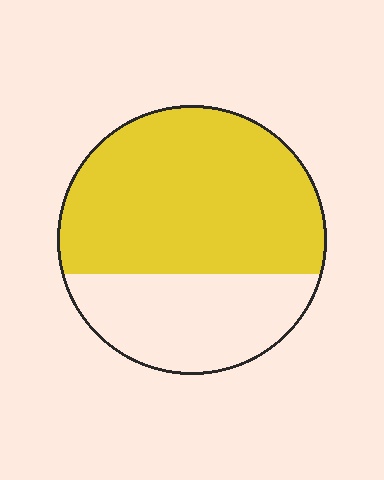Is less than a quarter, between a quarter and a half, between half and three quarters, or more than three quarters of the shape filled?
Between half and three quarters.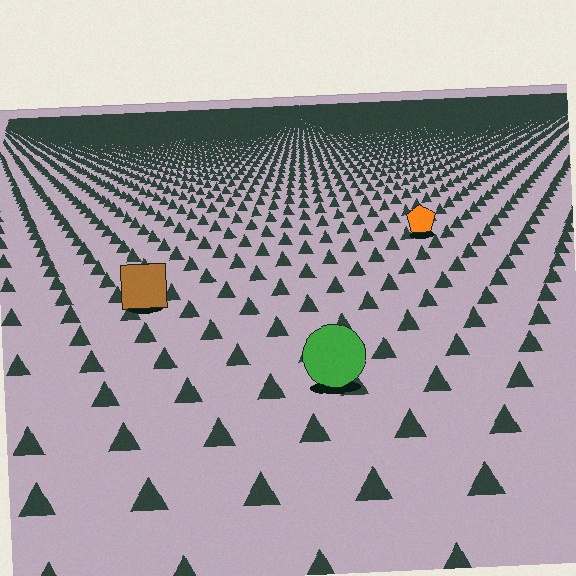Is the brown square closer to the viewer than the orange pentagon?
Yes. The brown square is closer — you can tell from the texture gradient: the ground texture is coarser near it.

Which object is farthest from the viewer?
The orange pentagon is farthest from the viewer. It appears smaller and the ground texture around it is denser.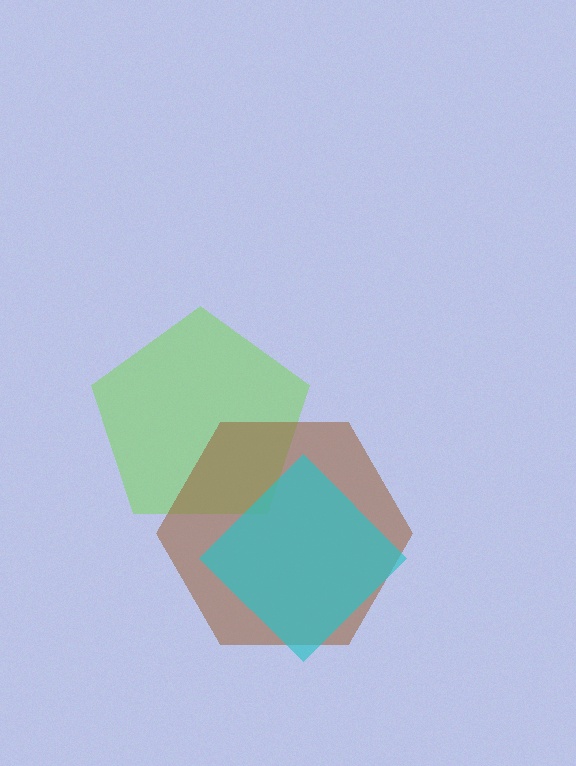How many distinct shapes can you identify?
There are 3 distinct shapes: a lime pentagon, a brown hexagon, a cyan diamond.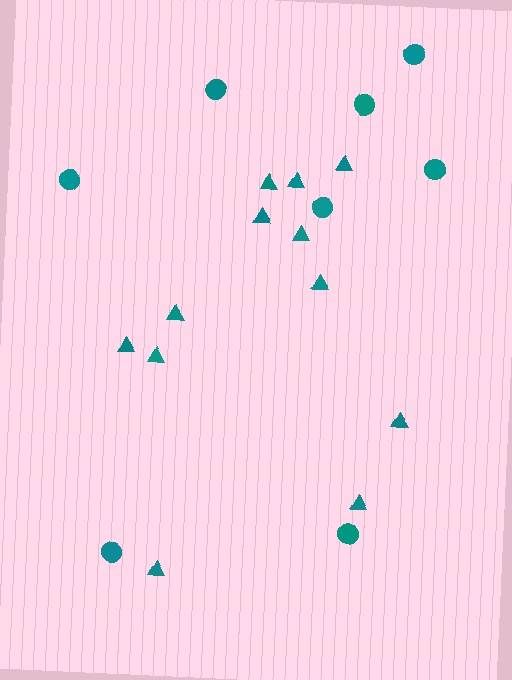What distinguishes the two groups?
There are 2 groups: one group of circles (8) and one group of triangles (12).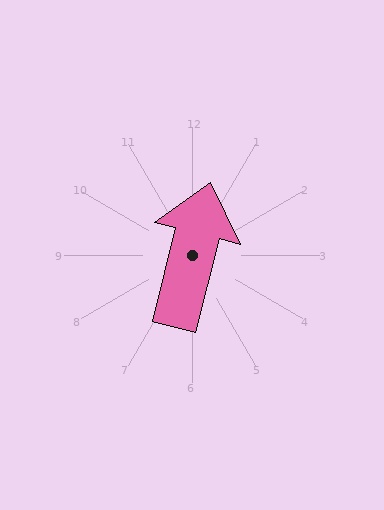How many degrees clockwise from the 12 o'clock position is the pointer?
Approximately 14 degrees.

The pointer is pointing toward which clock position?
Roughly 12 o'clock.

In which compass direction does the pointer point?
North.